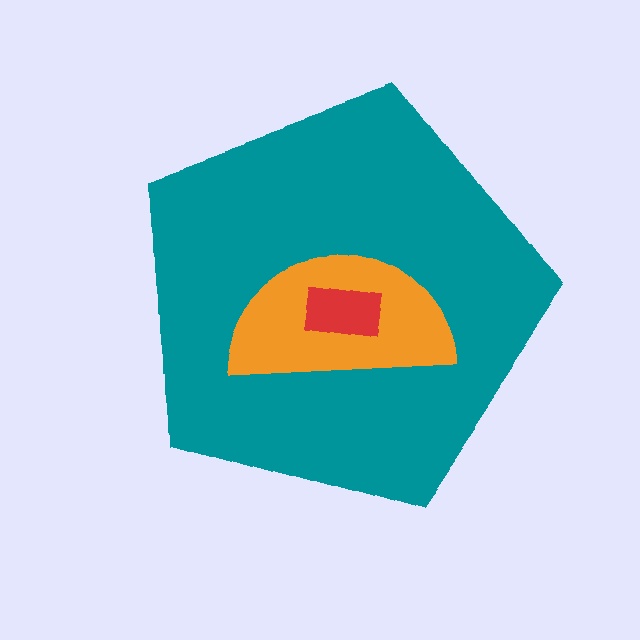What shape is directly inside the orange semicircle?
The red rectangle.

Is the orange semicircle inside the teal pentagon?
Yes.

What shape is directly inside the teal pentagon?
The orange semicircle.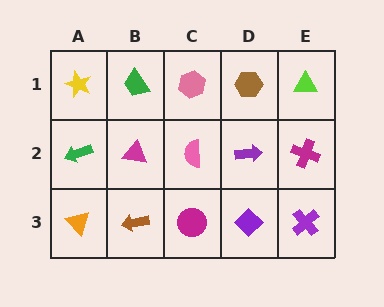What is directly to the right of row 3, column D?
A purple cross.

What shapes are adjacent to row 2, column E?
A lime triangle (row 1, column E), a purple cross (row 3, column E), a purple arrow (row 2, column D).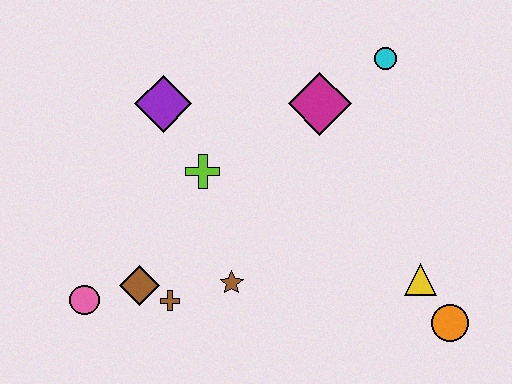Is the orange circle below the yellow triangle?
Yes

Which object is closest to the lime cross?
The purple diamond is closest to the lime cross.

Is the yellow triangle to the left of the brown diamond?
No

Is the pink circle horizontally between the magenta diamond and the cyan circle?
No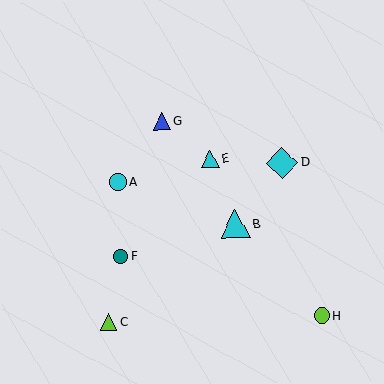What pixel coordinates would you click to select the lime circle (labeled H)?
Click at (322, 316) to select the lime circle H.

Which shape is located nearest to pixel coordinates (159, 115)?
The blue triangle (labeled G) at (162, 122) is nearest to that location.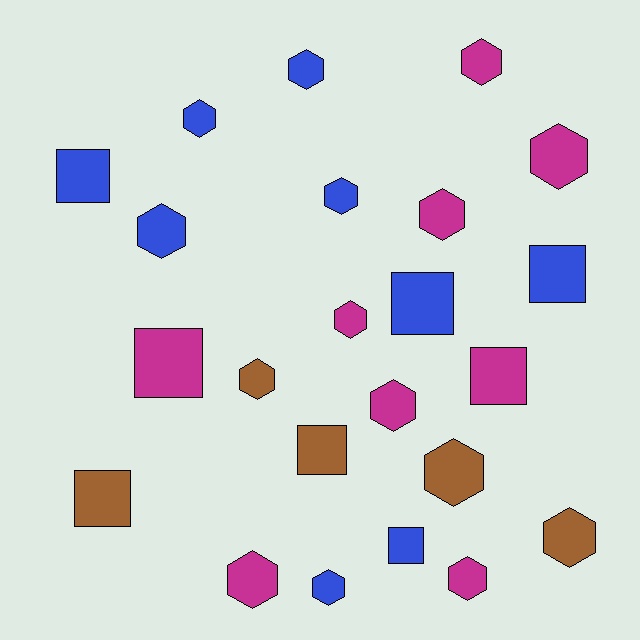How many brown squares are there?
There are 2 brown squares.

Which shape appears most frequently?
Hexagon, with 15 objects.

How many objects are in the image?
There are 23 objects.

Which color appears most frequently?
Magenta, with 9 objects.